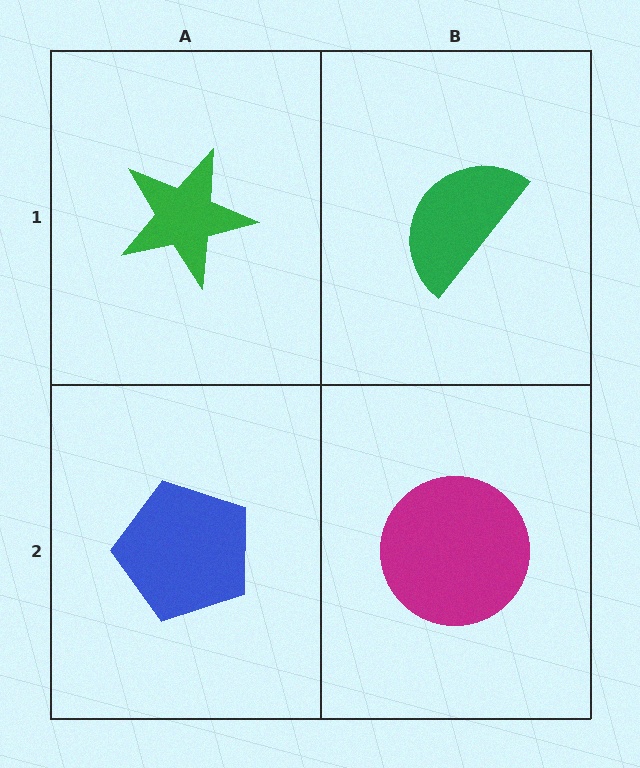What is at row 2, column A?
A blue pentagon.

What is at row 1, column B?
A green semicircle.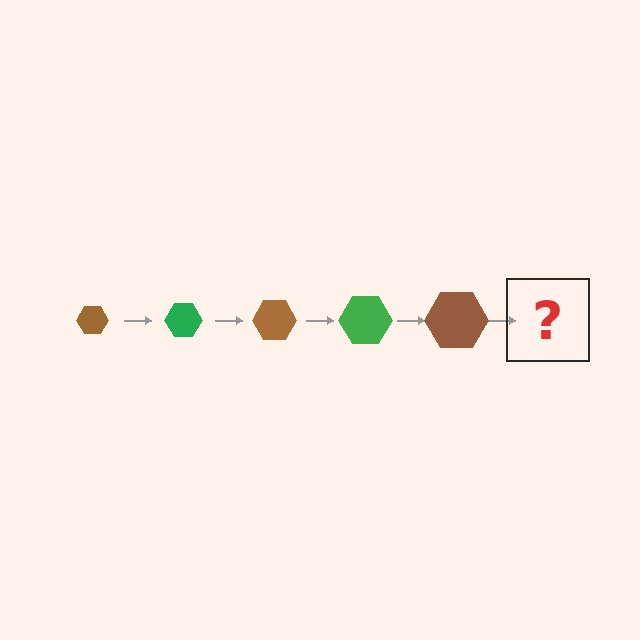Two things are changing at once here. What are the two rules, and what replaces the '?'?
The two rules are that the hexagon grows larger each step and the color cycles through brown and green. The '?' should be a green hexagon, larger than the previous one.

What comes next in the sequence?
The next element should be a green hexagon, larger than the previous one.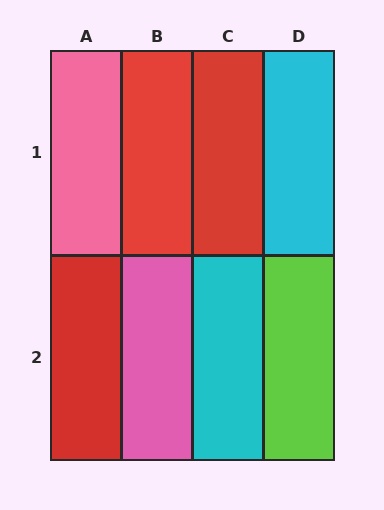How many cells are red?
3 cells are red.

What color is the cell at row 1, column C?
Red.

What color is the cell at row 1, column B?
Red.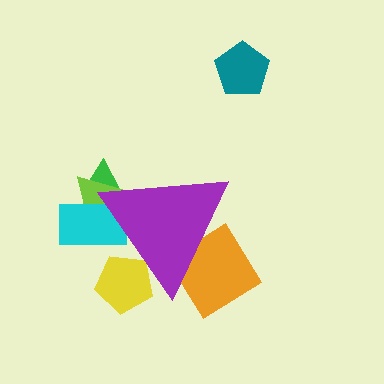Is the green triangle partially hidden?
Yes, the green triangle is partially hidden behind the purple triangle.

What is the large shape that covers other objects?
A purple triangle.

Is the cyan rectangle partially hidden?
Yes, the cyan rectangle is partially hidden behind the purple triangle.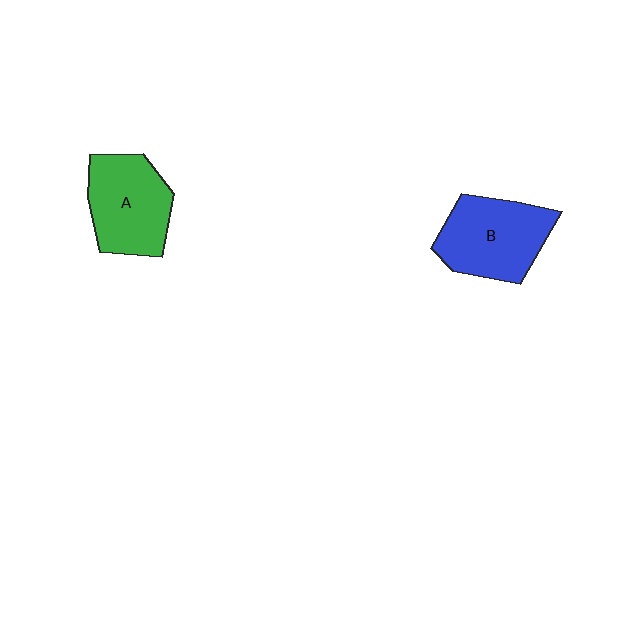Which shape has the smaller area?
Shape A (green).